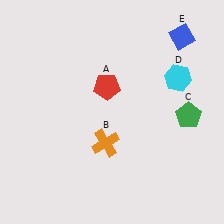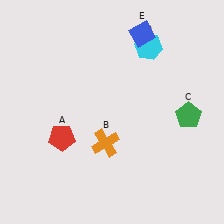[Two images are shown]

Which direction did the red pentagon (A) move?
The red pentagon (A) moved down.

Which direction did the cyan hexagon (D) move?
The cyan hexagon (D) moved up.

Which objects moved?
The objects that moved are: the red pentagon (A), the cyan hexagon (D), the blue diamond (E).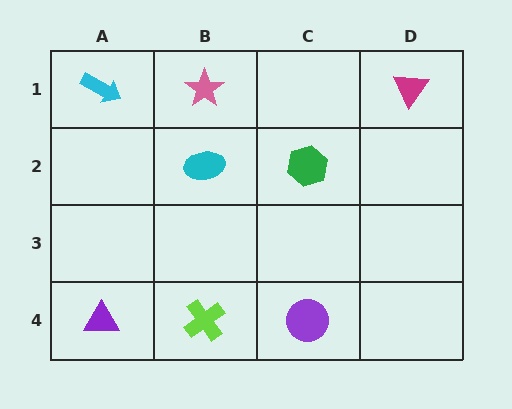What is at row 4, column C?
A purple circle.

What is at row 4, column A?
A purple triangle.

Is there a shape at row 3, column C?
No, that cell is empty.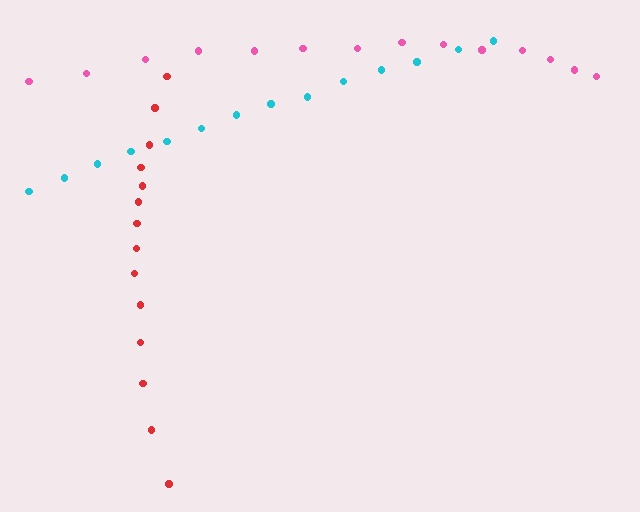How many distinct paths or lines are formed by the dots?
There are 3 distinct paths.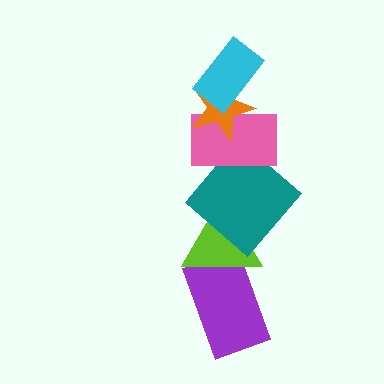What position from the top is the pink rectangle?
The pink rectangle is 3rd from the top.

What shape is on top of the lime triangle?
The teal diamond is on top of the lime triangle.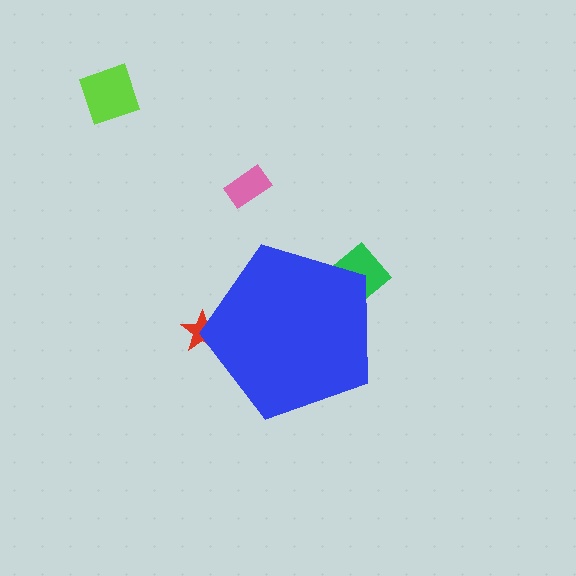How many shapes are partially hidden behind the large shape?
2 shapes are partially hidden.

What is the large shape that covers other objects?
A blue pentagon.